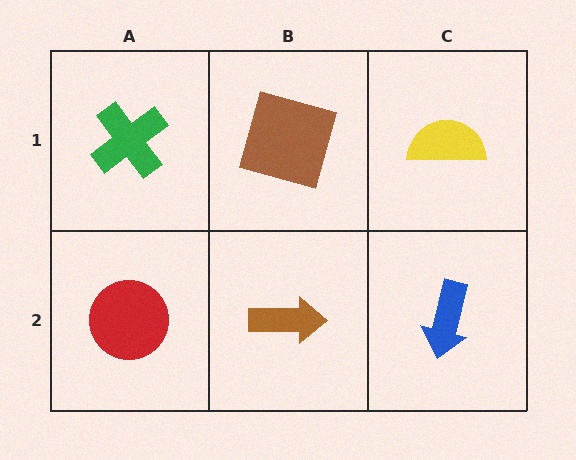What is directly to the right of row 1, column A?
A brown square.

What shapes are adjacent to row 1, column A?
A red circle (row 2, column A), a brown square (row 1, column B).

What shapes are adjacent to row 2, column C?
A yellow semicircle (row 1, column C), a brown arrow (row 2, column B).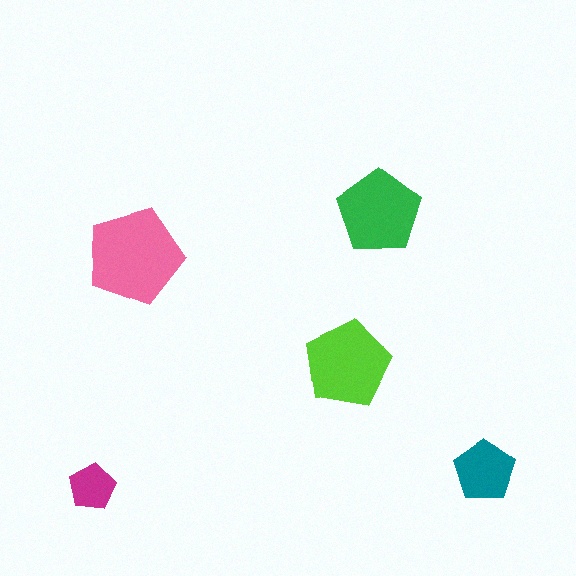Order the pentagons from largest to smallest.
the pink one, the lime one, the green one, the teal one, the magenta one.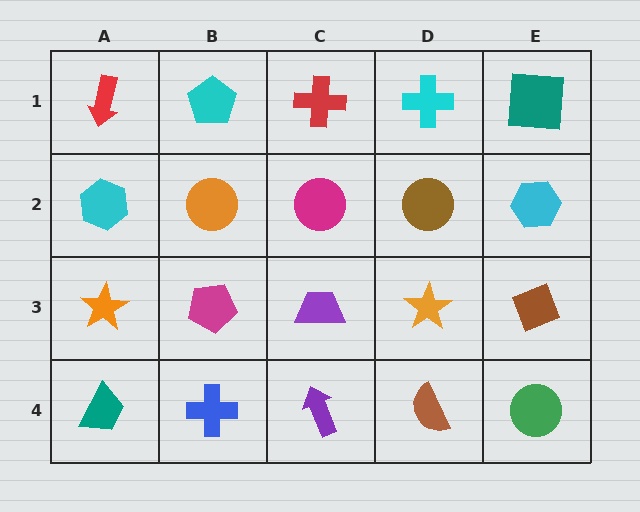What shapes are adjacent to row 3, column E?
A cyan hexagon (row 2, column E), a green circle (row 4, column E), an orange star (row 3, column D).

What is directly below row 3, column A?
A teal trapezoid.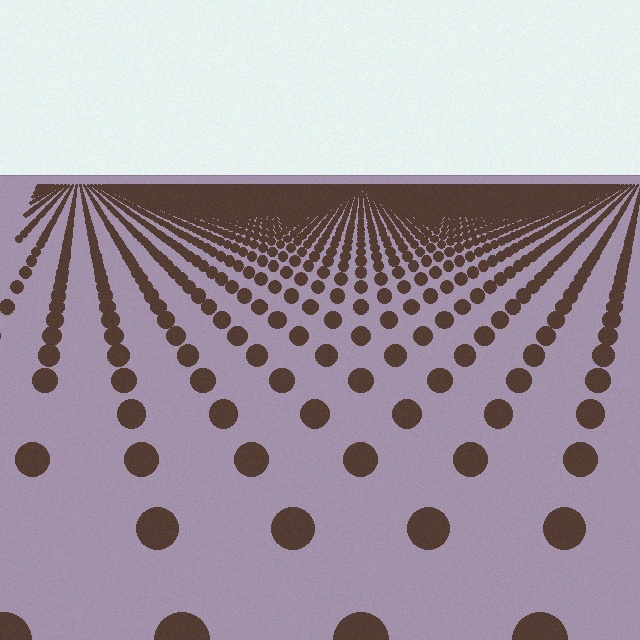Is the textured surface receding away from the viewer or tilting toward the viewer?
The surface is receding away from the viewer. Texture elements get smaller and denser toward the top.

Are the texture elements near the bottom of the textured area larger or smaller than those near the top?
Larger. Near the bottom, elements are closer to the viewer and appear at a bigger on-screen size.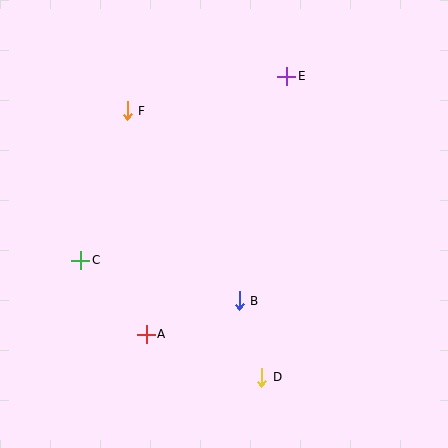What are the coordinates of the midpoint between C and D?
The midpoint between C and D is at (171, 319).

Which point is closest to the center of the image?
Point B at (239, 301) is closest to the center.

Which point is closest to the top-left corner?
Point F is closest to the top-left corner.